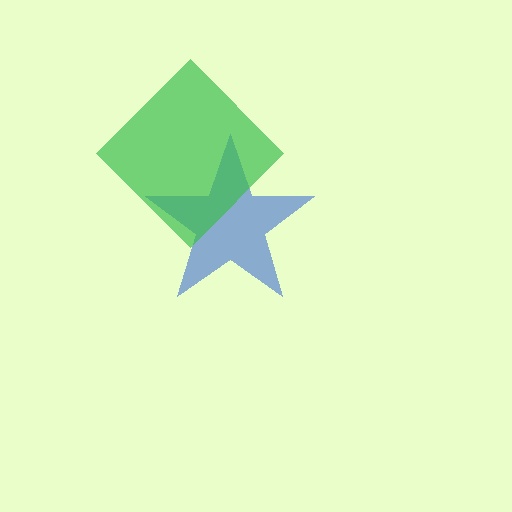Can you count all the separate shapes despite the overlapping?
Yes, there are 2 separate shapes.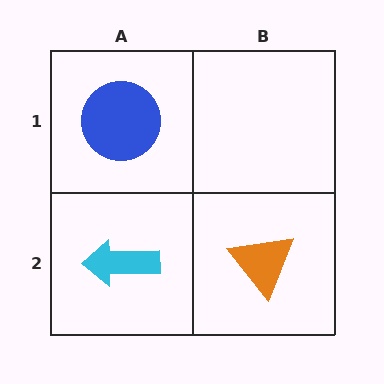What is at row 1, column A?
A blue circle.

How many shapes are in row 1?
1 shape.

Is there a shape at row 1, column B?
No, that cell is empty.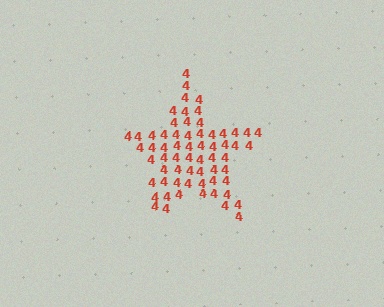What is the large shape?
The large shape is a star.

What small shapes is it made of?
It is made of small digit 4's.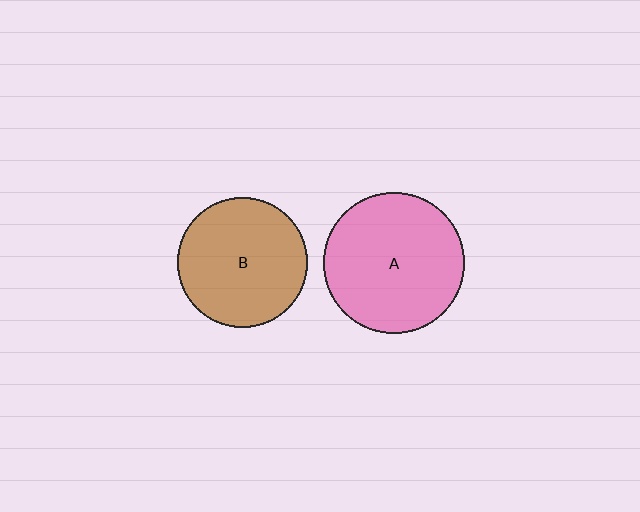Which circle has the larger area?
Circle A (pink).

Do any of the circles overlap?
No, none of the circles overlap.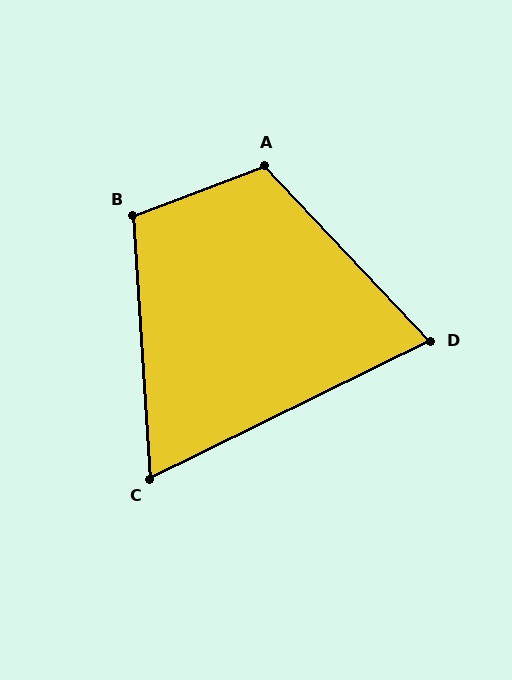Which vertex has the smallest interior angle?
C, at approximately 68 degrees.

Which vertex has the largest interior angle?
A, at approximately 112 degrees.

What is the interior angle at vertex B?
Approximately 107 degrees (obtuse).